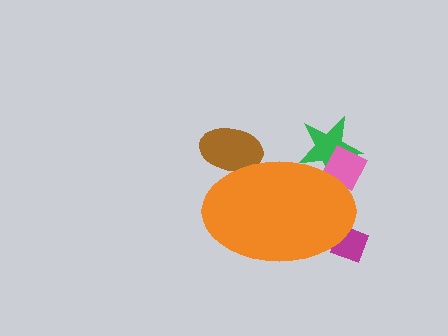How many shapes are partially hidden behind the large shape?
4 shapes are partially hidden.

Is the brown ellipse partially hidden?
Yes, the brown ellipse is partially hidden behind the orange ellipse.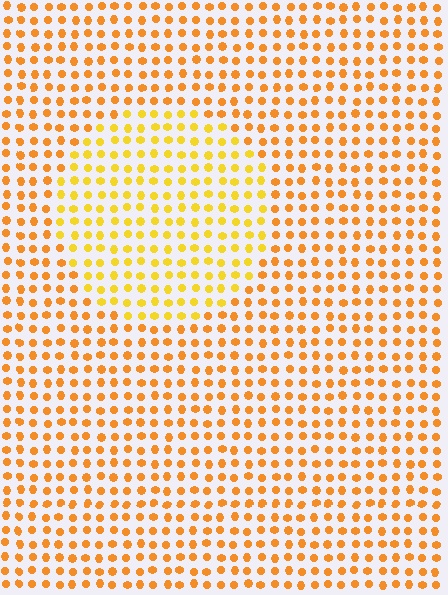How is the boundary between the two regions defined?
The boundary is defined purely by a slight shift in hue (about 22 degrees). Spacing, size, and orientation are identical on both sides.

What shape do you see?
I see a circle.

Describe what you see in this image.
The image is filled with small orange elements in a uniform arrangement. A circle-shaped region is visible where the elements are tinted to a slightly different hue, forming a subtle color boundary.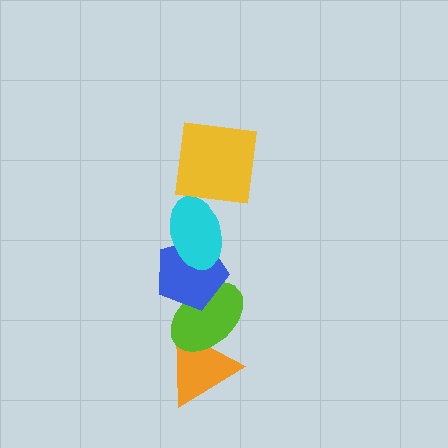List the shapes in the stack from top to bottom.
From top to bottom: the yellow square, the cyan ellipse, the blue pentagon, the lime ellipse, the orange triangle.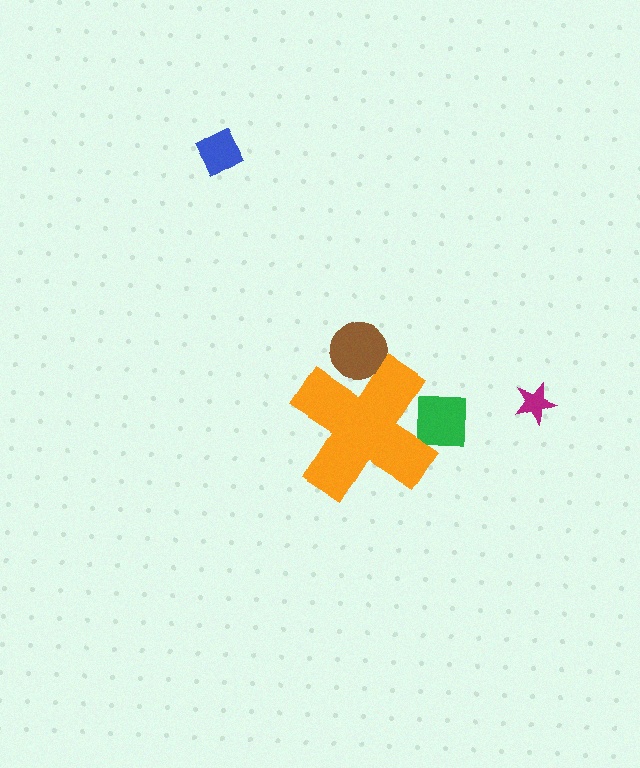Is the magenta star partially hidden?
No, the magenta star is fully visible.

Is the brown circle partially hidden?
Yes, the brown circle is partially hidden behind the orange cross.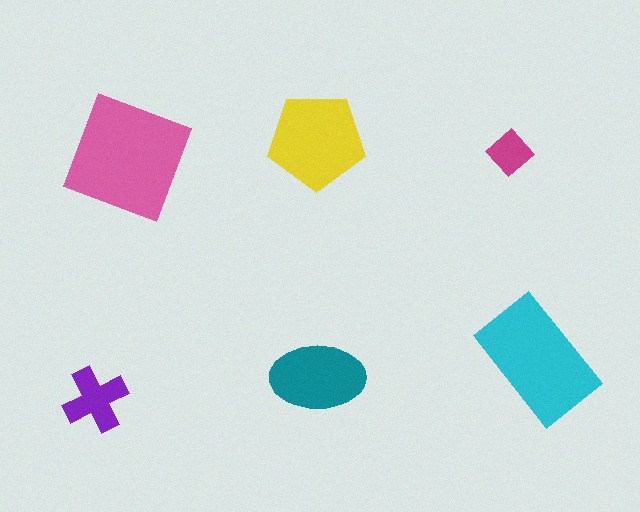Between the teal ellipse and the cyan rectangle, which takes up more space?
The cyan rectangle.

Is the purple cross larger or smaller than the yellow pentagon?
Smaller.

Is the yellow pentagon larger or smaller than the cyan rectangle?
Smaller.